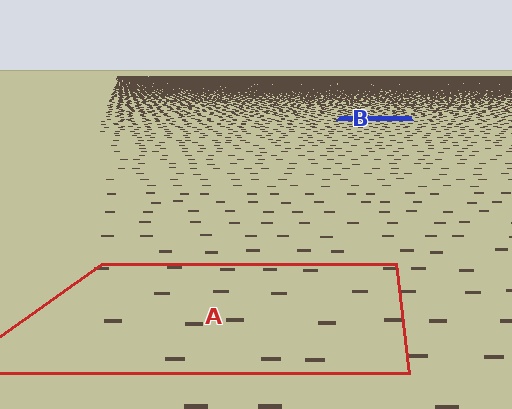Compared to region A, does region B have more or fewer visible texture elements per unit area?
Region B has more texture elements per unit area — they are packed more densely because it is farther away.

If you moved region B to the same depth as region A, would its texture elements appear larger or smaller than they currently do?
They would appear larger. At a closer depth, the same texture elements are projected at a bigger on-screen size.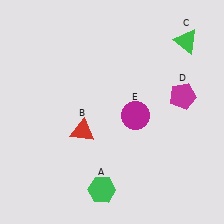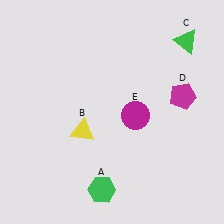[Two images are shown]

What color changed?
The triangle (B) changed from red in Image 1 to yellow in Image 2.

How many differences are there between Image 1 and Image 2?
There is 1 difference between the two images.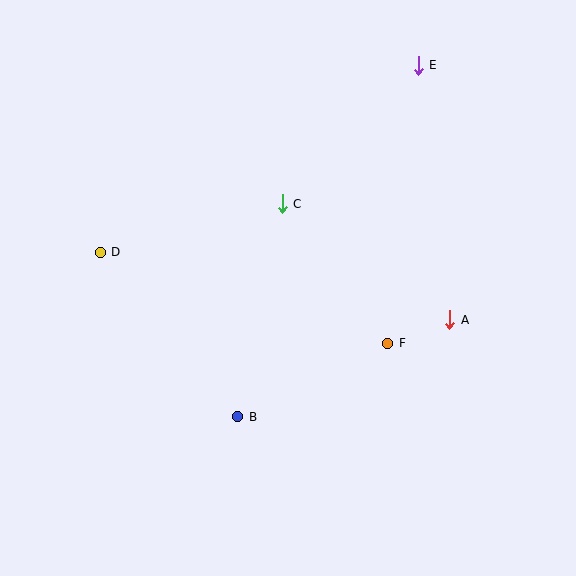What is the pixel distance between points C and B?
The distance between C and B is 217 pixels.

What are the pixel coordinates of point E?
Point E is at (418, 65).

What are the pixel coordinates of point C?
Point C is at (282, 204).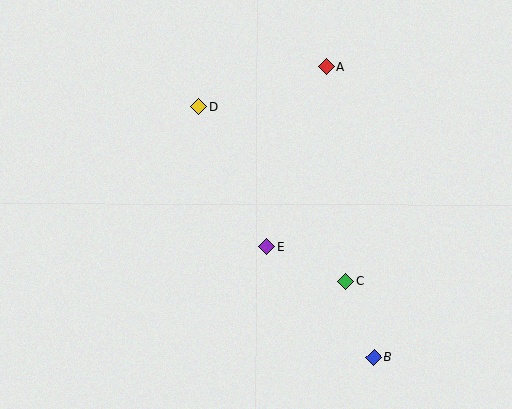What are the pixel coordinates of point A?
Point A is at (327, 67).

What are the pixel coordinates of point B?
Point B is at (374, 357).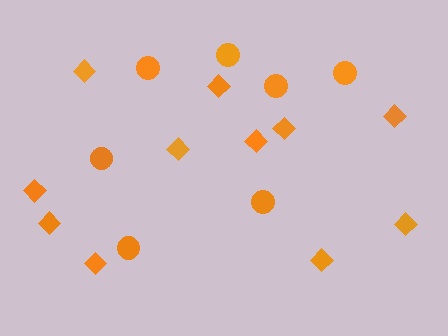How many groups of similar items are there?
There are 2 groups: one group of diamonds (11) and one group of circles (7).